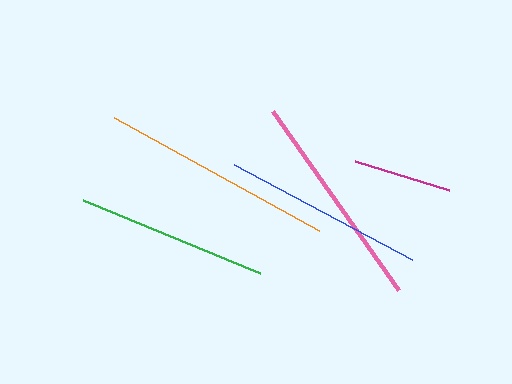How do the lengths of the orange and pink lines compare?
The orange and pink lines are approximately the same length.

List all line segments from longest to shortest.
From longest to shortest: orange, pink, blue, green, magenta.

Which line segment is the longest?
The orange line is the longest at approximately 235 pixels.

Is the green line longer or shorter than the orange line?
The orange line is longer than the green line.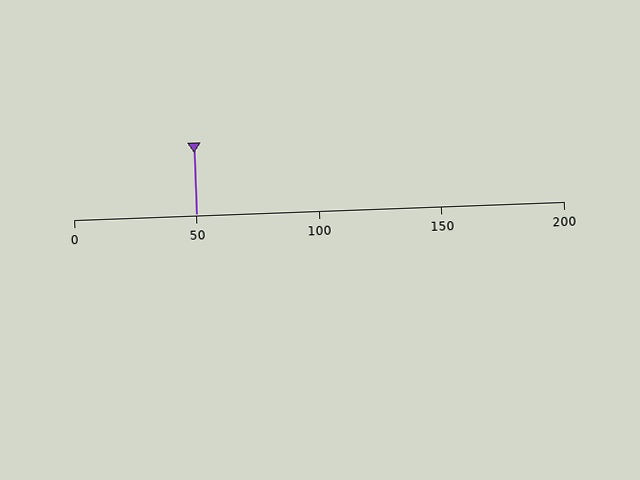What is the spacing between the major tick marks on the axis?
The major ticks are spaced 50 apart.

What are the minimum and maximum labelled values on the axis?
The axis runs from 0 to 200.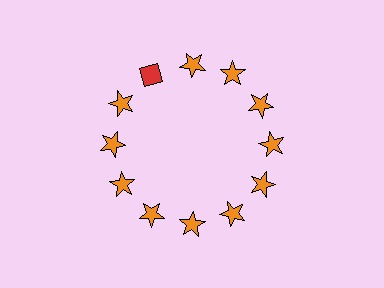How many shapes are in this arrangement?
There are 12 shapes arranged in a ring pattern.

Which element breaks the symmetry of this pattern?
The red diamond at roughly the 11 o'clock position breaks the symmetry. All other shapes are orange stars.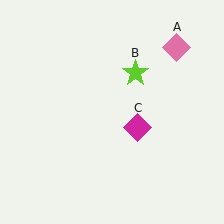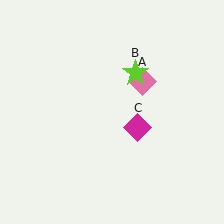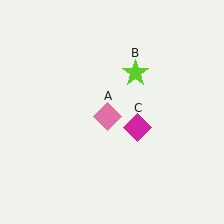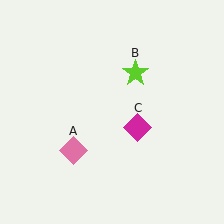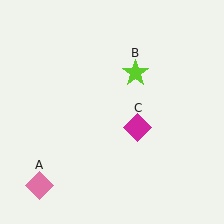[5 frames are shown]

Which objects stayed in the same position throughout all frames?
Lime star (object B) and magenta diamond (object C) remained stationary.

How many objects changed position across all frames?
1 object changed position: pink diamond (object A).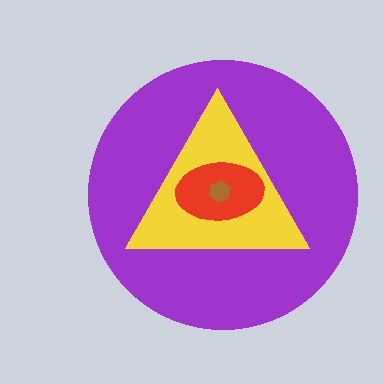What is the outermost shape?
The purple circle.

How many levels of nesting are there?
4.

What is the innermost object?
The brown hexagon.